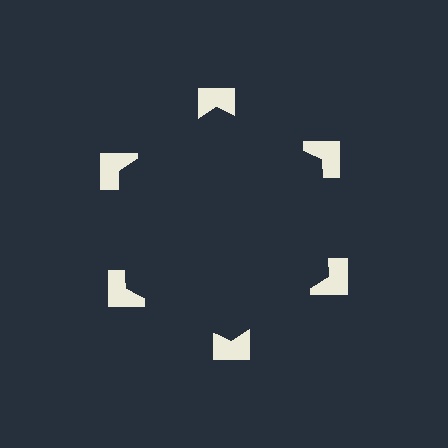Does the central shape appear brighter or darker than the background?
It typically appears slightly darker than the background, even though no actual brightness change is drawn.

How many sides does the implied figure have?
6 sides.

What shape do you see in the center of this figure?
An illusory hexagon — its edges are inferred from the aligned wedge cuts in the notched squares, not physically drawn.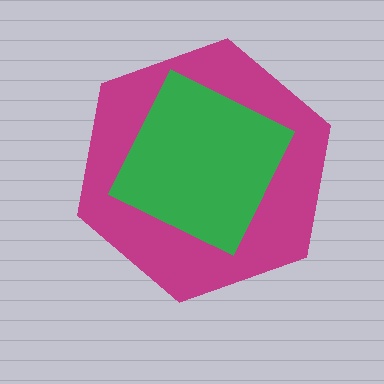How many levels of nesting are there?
2.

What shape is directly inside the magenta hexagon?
The green square.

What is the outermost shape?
The magenta hexagon.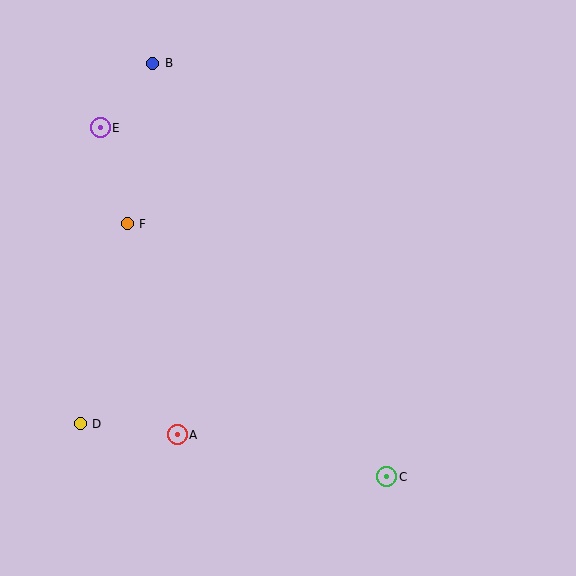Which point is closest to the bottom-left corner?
Point D is closest to the bottom-left corner.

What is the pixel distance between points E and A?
The distance between E and A is 317 pixels.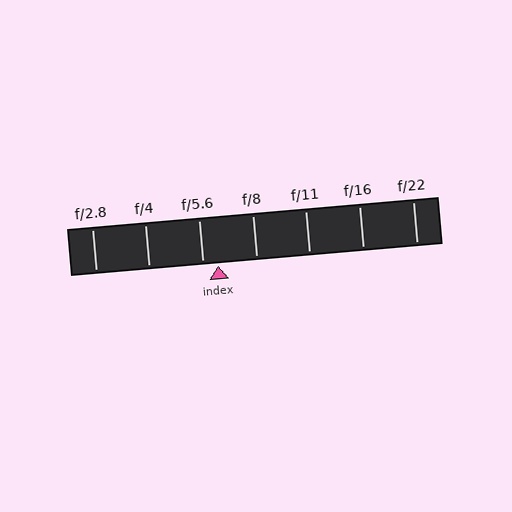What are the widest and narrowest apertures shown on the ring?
The widest aperture shown is f/2.8 and the narrowest is f/22.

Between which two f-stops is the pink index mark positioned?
The index mark is between f/5.6 and f/8.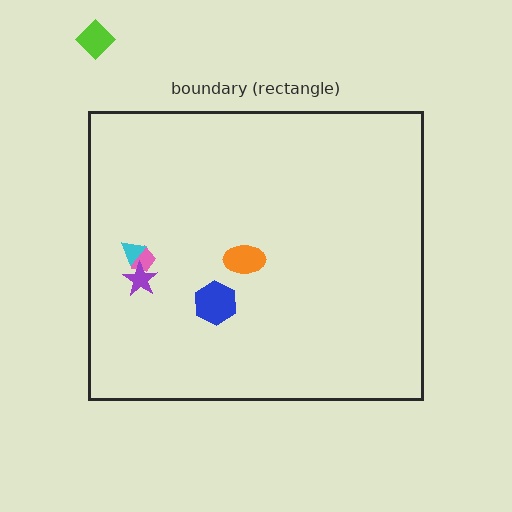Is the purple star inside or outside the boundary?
Inside.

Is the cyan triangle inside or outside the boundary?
Inside.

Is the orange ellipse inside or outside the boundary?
Inside.